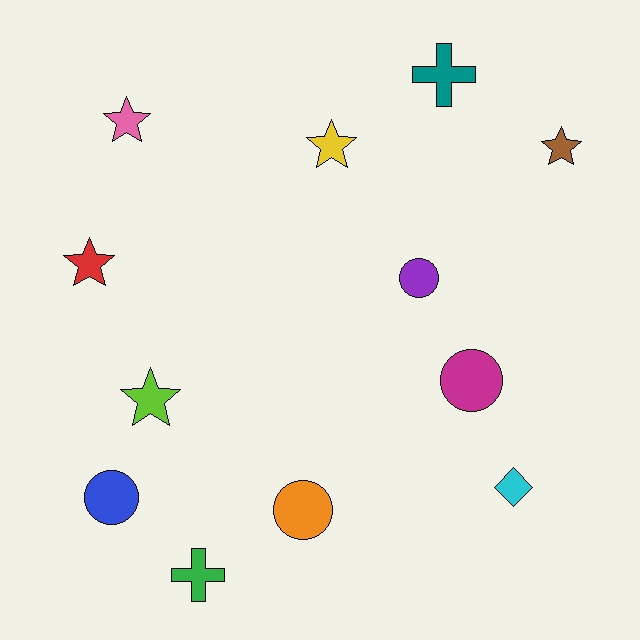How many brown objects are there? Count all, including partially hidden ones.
There is 1 brown object.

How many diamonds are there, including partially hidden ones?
There is 1 diamond.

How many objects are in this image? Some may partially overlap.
There are 12 objects.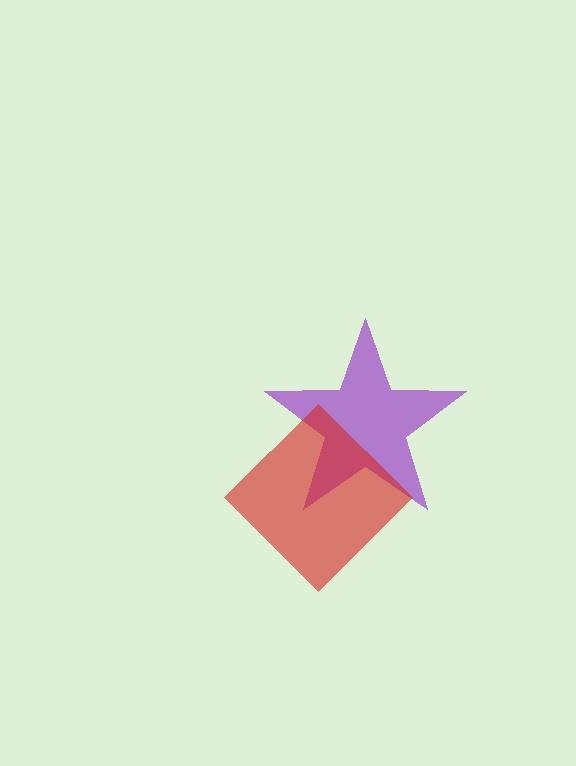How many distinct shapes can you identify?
There are 2 distinct shapes: a purple star, a red diamond.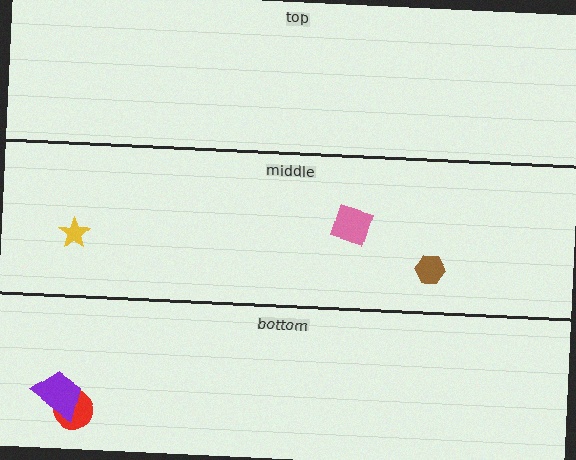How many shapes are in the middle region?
3.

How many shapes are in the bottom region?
2.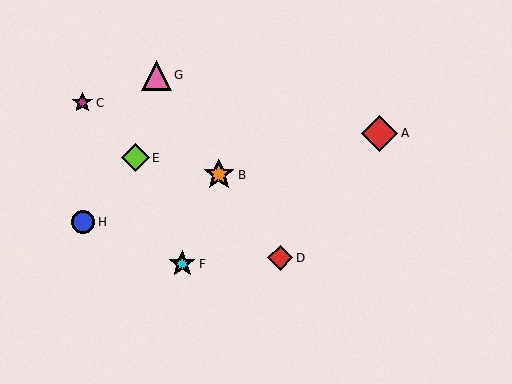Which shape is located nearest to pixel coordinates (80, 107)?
The magenta star (labeled C) at (82, 103) is nearest to that location.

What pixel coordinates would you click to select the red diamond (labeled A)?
Click at (380, 133) to select the red diamond A.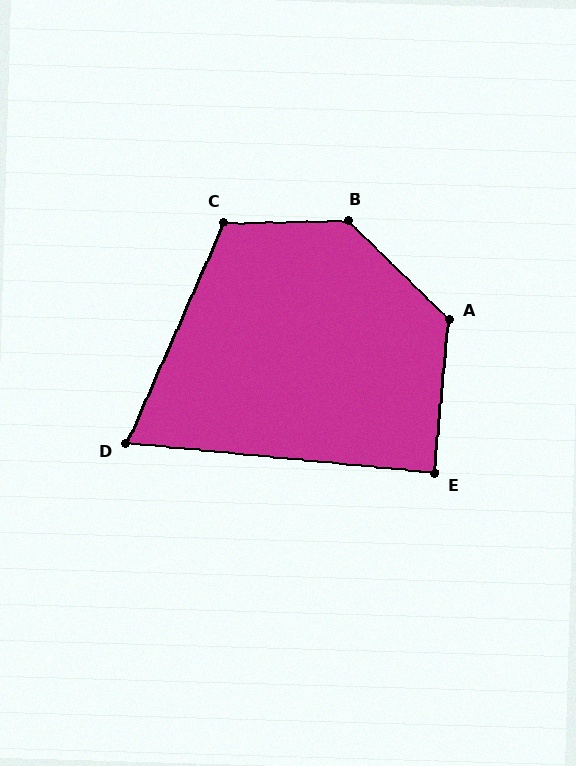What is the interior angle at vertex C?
Approximately 115 degrees (obtuse).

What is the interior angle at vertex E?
Approximately 90 degrees (approximately right).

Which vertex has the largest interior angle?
B, at approximately 135 degrees.